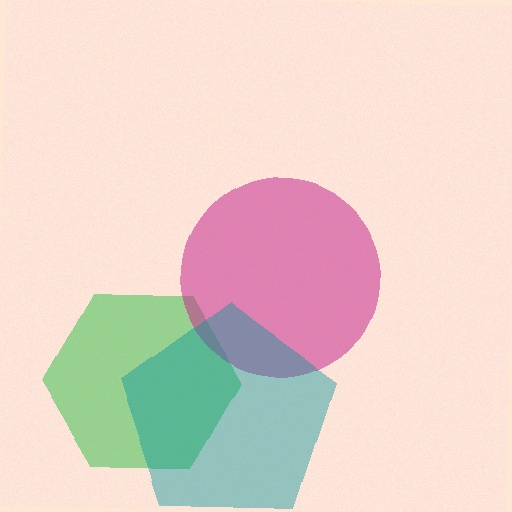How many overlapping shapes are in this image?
There are 3 overlapping shapes in the image.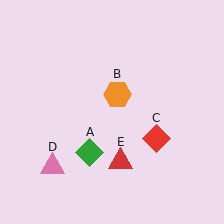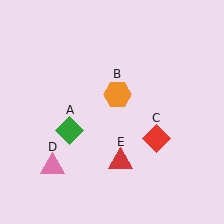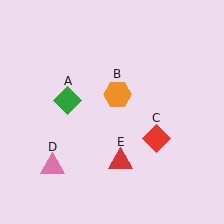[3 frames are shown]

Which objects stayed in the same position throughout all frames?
Orange hexagon (object B) and red diamond (object C) and pink triangle (object D) and red triangle (object E) remained stationary.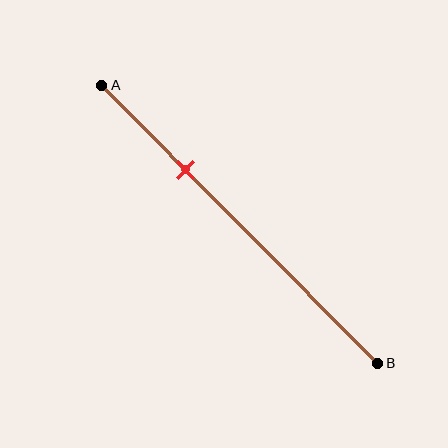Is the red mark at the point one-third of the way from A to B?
Yes, the mark is approximately at the one-third point.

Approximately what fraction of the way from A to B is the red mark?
The red mark is approximately 30% of the way from A to B.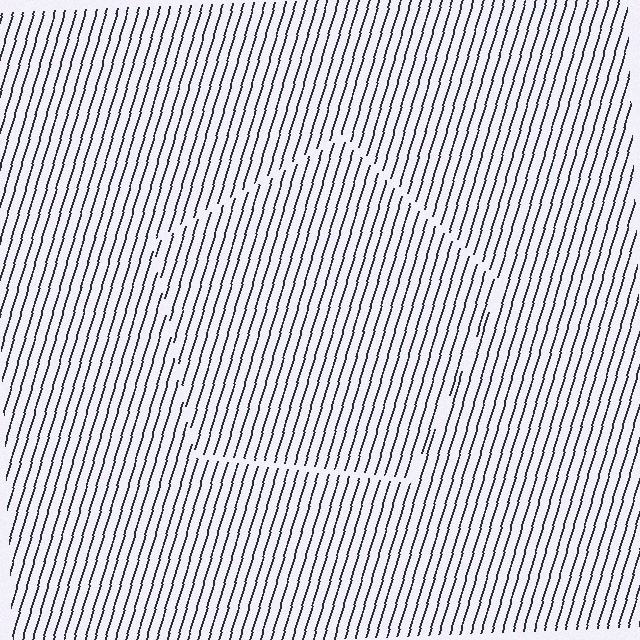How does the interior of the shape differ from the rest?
The interior of the shape contains the same grating, shifted by half a period — the contour is defined by the phase discontinuity where line-ends from the inner and outer gratings abut.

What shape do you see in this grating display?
An illusory pentagon. The interior of the shape contains the same grating, shifted by half a period — the contour is defined by the phase discontinuity where line-ends from the inner and outer gratings abut.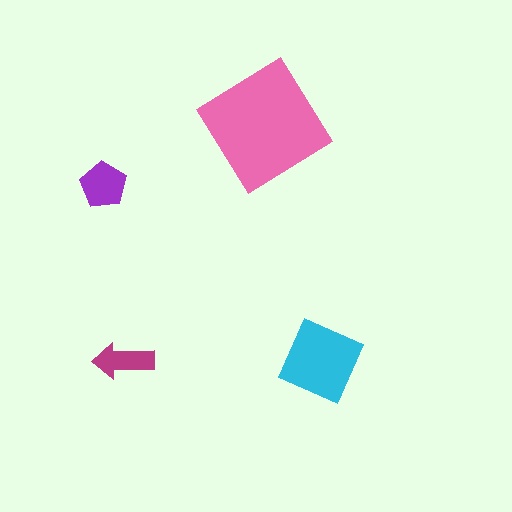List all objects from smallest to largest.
The magenta arrow, the purple pentagon, the cyan diamond, the pink diamond.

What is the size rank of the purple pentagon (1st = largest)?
3rd.